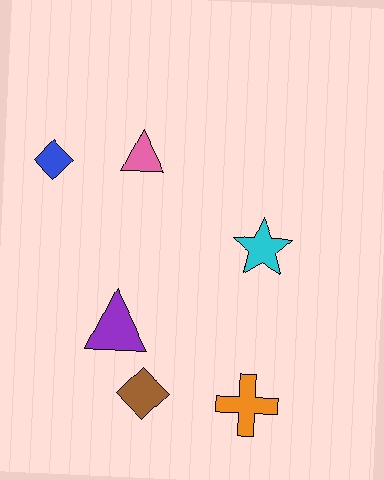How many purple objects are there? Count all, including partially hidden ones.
There is 1 purple object.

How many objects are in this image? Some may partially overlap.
There are 6 objects.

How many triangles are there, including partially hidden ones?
There are 2 triangles.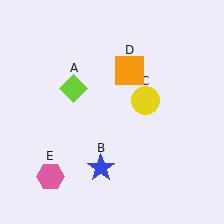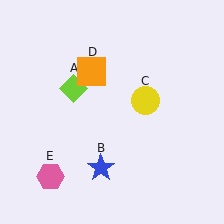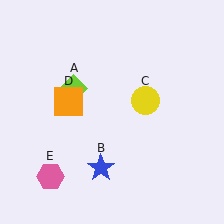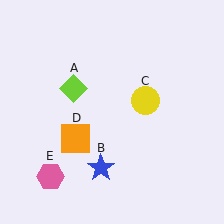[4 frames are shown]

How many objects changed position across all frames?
1 object changed position: orange square (object D).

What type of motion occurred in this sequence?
The orange square (object D) rotated counterclockwise around the center of the scene.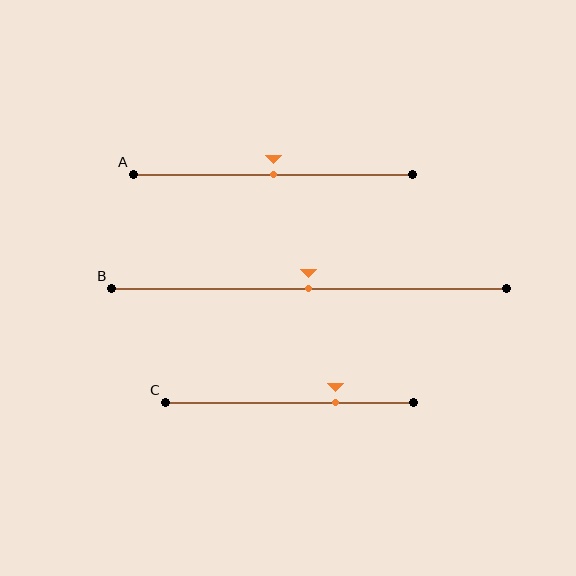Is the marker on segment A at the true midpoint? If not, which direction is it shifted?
Yes, the marker on segment A is at the true midpoint.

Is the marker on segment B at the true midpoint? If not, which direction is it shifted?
Yes, the marker on segment B is at the true midpoint.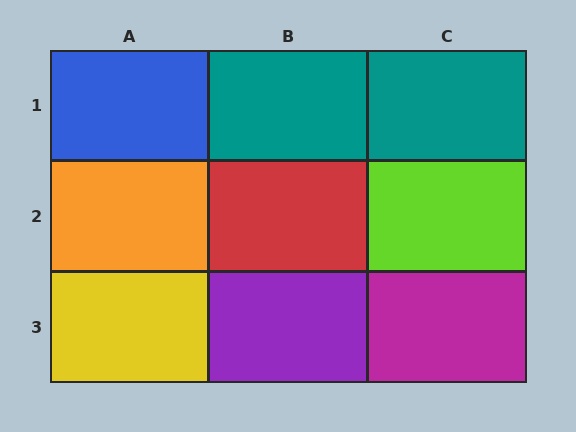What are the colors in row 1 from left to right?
Blue, teal, teal.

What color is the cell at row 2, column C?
Lime.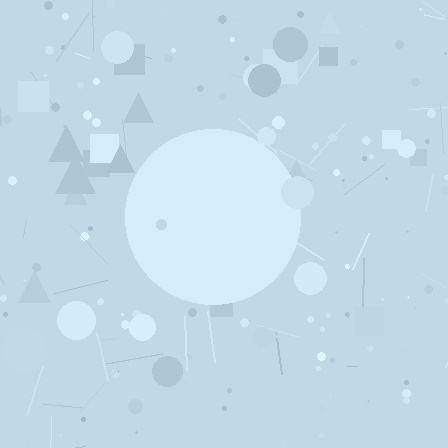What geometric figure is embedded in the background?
A circle is embedded in the background.